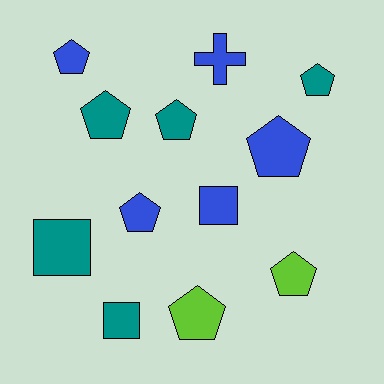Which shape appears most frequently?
Pentagon, with 8 objects.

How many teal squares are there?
There are 2 teal squares.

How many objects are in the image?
There are 12 objects.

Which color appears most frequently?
Teal, with 5 objects.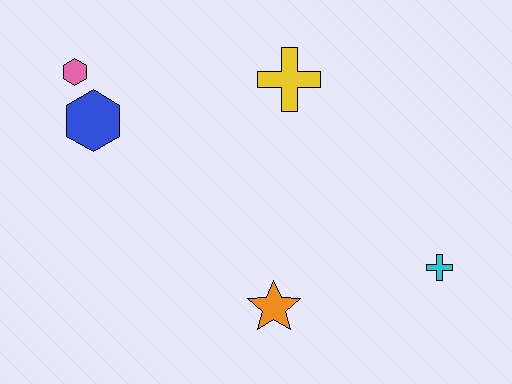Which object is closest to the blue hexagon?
The pink hexagon is closest to the blue hexagon.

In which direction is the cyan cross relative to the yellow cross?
The cyan cross is below the yellow cross.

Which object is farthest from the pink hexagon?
The cyan cross is farthest from the pink hexagon.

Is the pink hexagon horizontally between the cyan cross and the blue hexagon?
No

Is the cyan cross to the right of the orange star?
Yes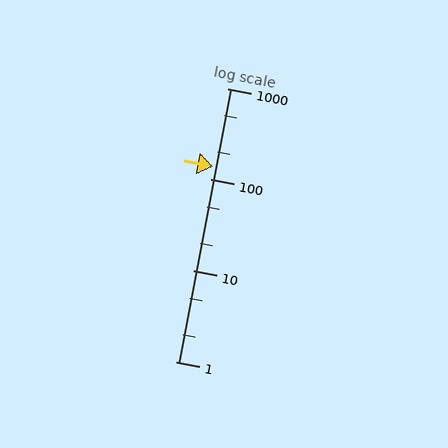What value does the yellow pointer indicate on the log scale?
The pointer indicates approximately 140.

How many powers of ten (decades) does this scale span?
The scale spans 3 decades, from 1 to 1000.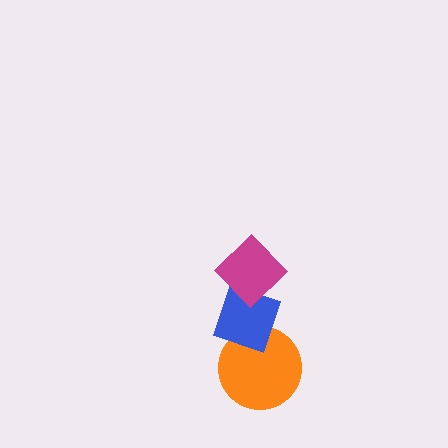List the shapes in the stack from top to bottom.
From top to bottom: the magenta diamond, the blue diamond, the orange circle.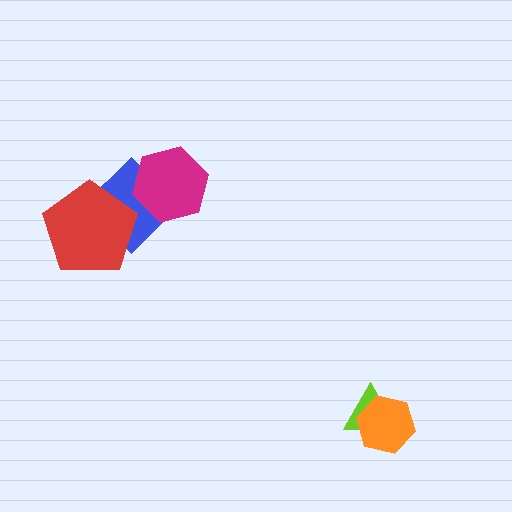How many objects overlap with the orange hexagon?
1 object overlaps with the orange hexagon.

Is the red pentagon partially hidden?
No, no other shape covers it.